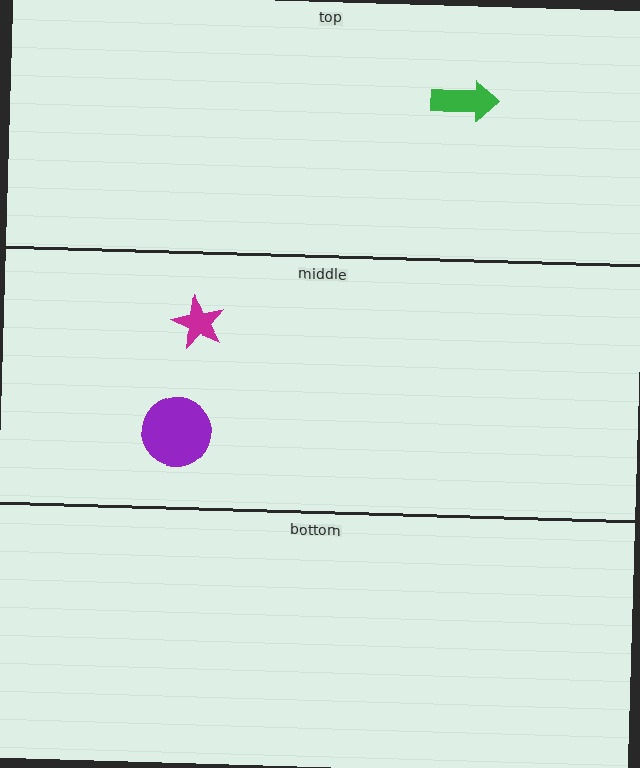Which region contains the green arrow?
The top region.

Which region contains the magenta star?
The middle region.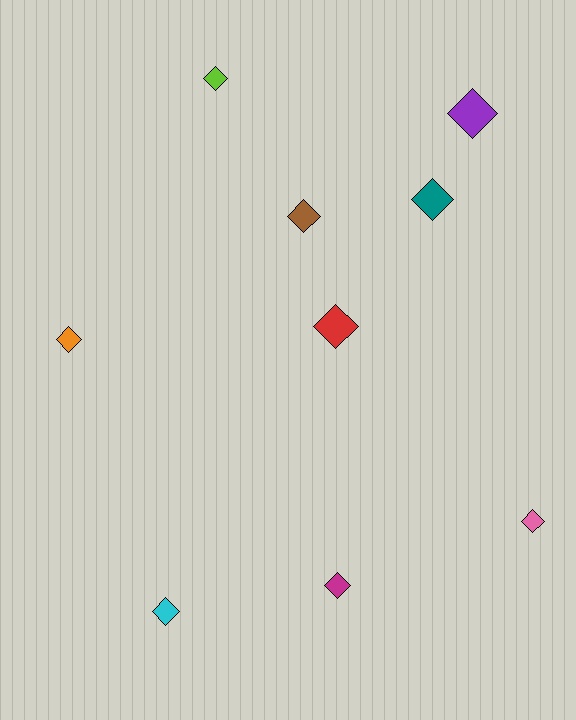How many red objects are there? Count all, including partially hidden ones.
There is 1 red object.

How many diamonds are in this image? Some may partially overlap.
There are 9 diamonds.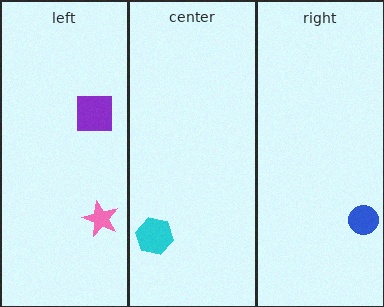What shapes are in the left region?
The pink star, the purple square.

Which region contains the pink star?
The left region.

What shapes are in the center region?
The cyan hexagon.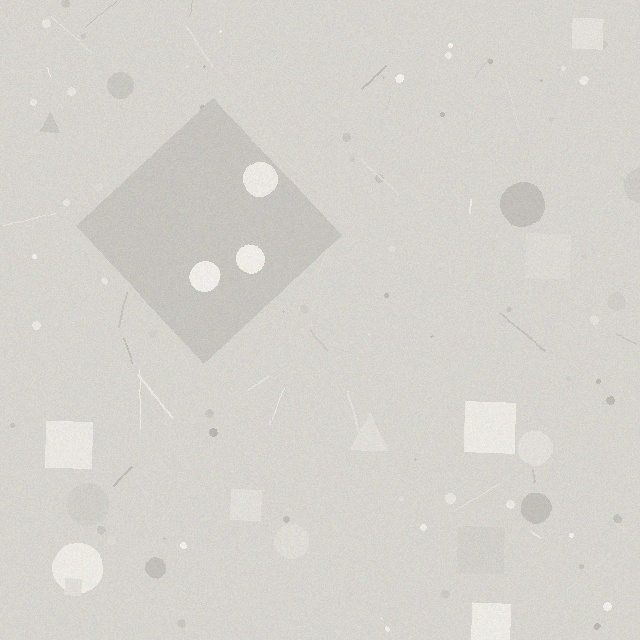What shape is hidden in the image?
A diamond is hidden in the image.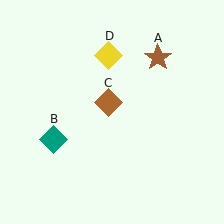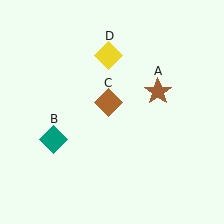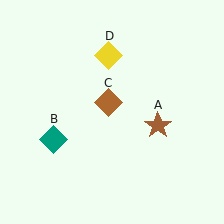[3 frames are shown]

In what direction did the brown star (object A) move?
The brown star (object A) moved down.